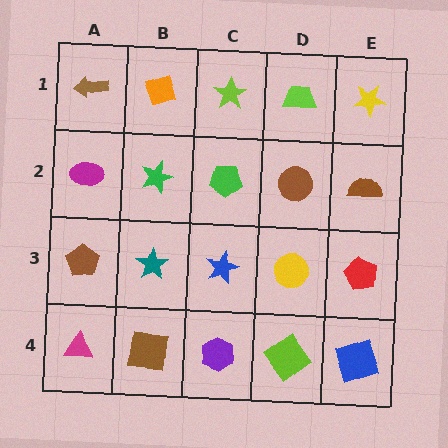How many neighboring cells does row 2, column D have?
4.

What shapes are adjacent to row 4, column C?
A blue star (row 3, column C), a brown square (row 4, column B), a lime diamond (row 4, column D).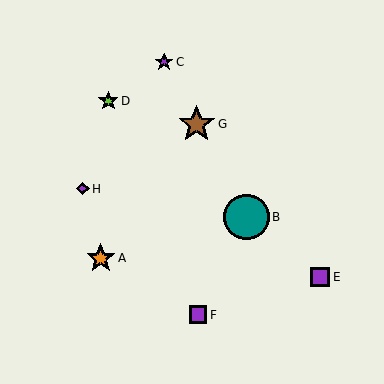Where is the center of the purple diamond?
The center of the purple diamond is at (83, 189).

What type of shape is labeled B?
Shape B is a teal circle.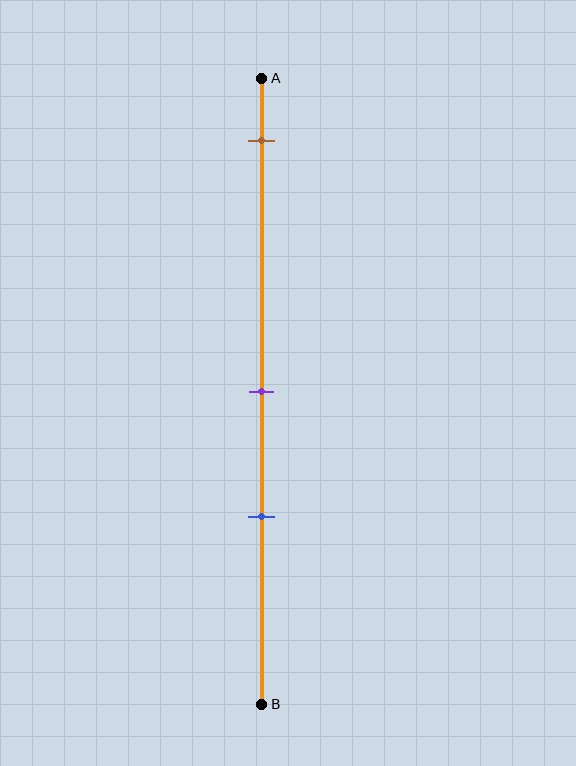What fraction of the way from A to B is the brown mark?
The brown mark is approximately 10% (0.1) of the way from A to B.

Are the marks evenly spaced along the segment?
No, the marks are not evenly spaced.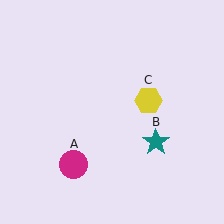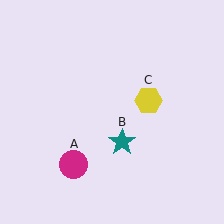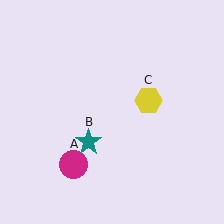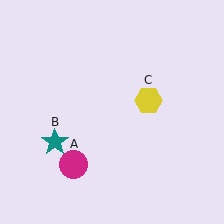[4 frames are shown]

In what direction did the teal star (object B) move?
The teal star (object B) moved left.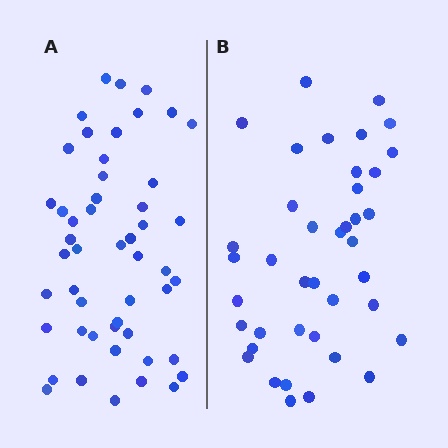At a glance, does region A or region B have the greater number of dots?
Region A (the left region) has more dots.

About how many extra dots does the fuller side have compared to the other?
Region A has roughly 10 or so more dots than region B.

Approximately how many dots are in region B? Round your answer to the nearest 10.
About 40 dots.